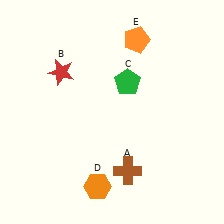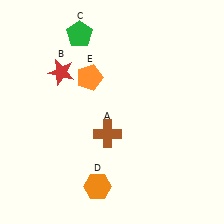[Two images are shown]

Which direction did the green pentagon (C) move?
The green pentagon (C) moved left.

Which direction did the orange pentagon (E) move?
The orange pentagon (E) moved left.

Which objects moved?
The objects that moved are: the brown cross (A), the green pentagon (C), the orange pentagon (E).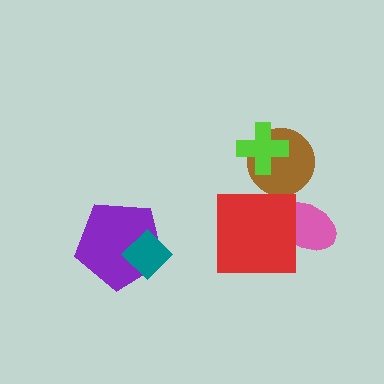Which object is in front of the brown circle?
The lime cross is in front of the brown circle.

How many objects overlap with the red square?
1 object overlaps with the red square.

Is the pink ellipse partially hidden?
Yes, it is partially covered by another shape.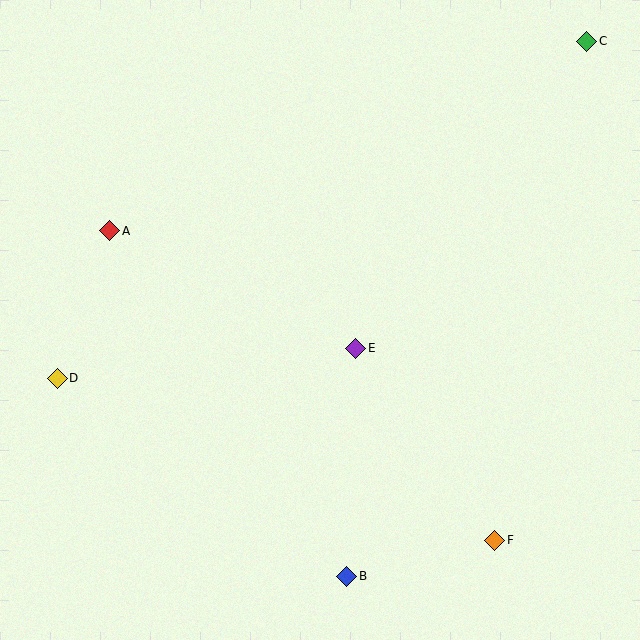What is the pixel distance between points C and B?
The distance between C and B is 586 pixels.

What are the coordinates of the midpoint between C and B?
The midpoint between C and B is at (467, 309).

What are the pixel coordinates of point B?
Point B is at (347, 576).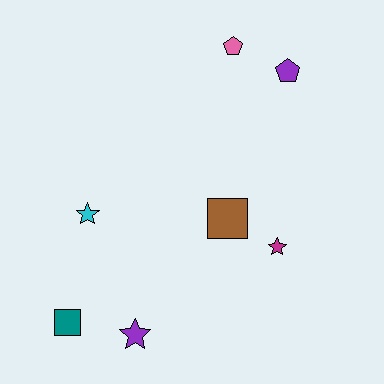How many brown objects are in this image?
There is 1 brown object.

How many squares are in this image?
There are 2 squares.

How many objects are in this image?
There are 7 objects.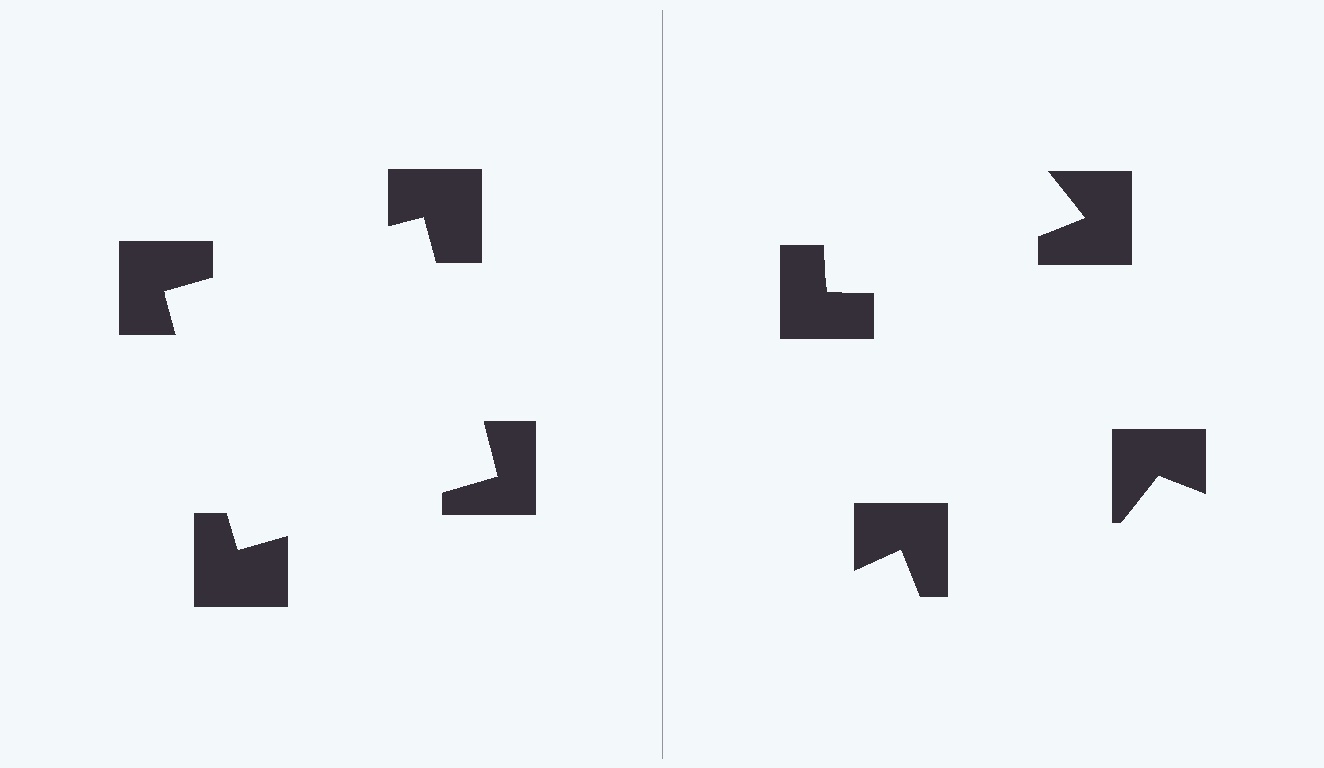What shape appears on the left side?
An illusory square.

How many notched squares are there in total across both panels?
8 — 4 on each side.